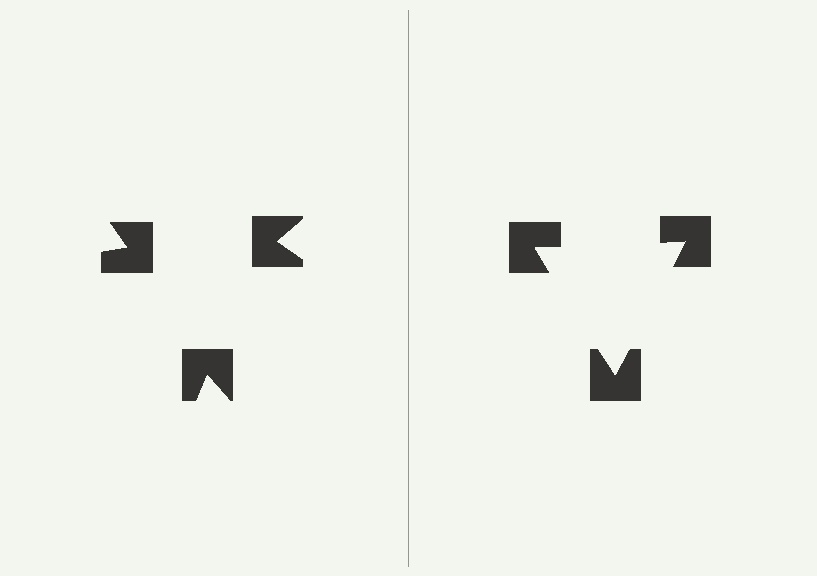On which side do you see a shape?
An illusory triangle appears on the right side. On the left side the wedge cuts are rotated, so no coherent shape forms.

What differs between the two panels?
The notched squares are positioned identically on both sides; only the wedge orientations differ. On the right they align to a triangle; on the left they are misaligned.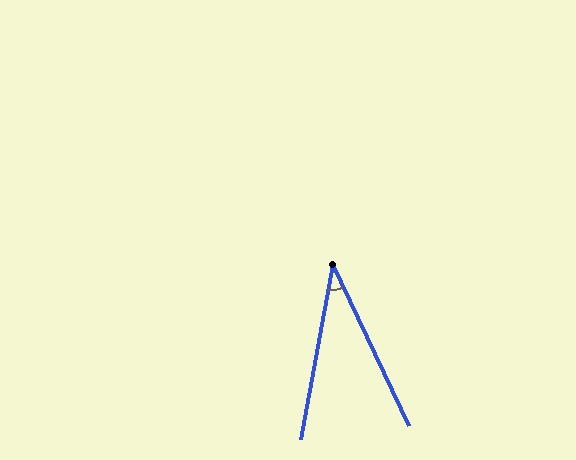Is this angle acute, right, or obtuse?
It is acute.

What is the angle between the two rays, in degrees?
Approximately 36 degrees.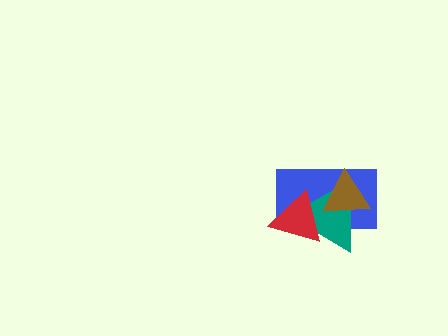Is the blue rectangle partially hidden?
Yes, it is partially covered by another shape.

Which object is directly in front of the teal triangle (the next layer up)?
The brown triangle is directly in front of the teal triangle.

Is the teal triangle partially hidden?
Yes, it is partially covered by another shape.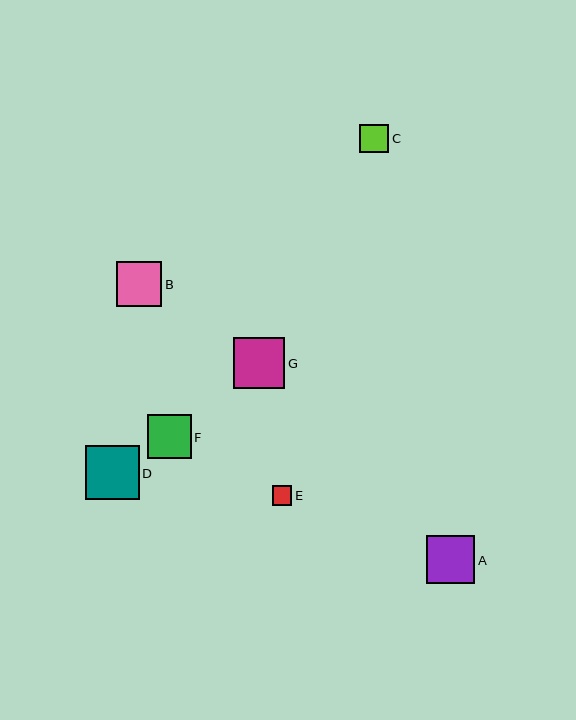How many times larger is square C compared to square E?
Square C is approximately 1.5 times the size of square E.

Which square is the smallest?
Square E is the smallest with a size of approximately 19 pixels.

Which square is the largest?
Square D is the largest with a size of approximately 54 pixels.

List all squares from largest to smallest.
From largest to smallest: D, G, A, B, F, C, E.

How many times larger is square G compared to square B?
Square G is approximately 1.1 times the size of square B.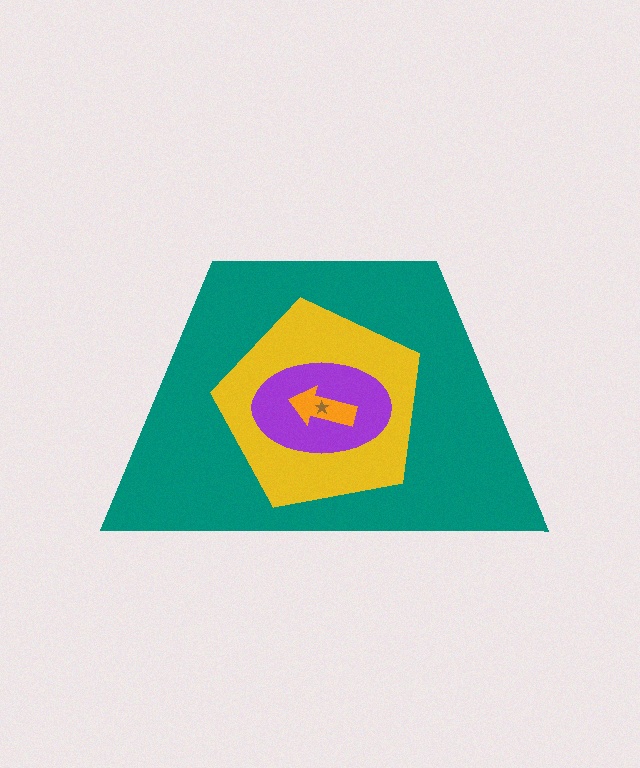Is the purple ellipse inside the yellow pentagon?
Yes.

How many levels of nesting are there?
5.